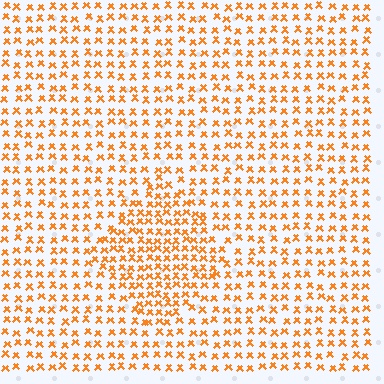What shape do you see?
I see a diamond.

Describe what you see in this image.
The image contains small orange elements arranged at two different densities. A diamond-shaped region is visible where the elements are more densely packed than the surrounding area.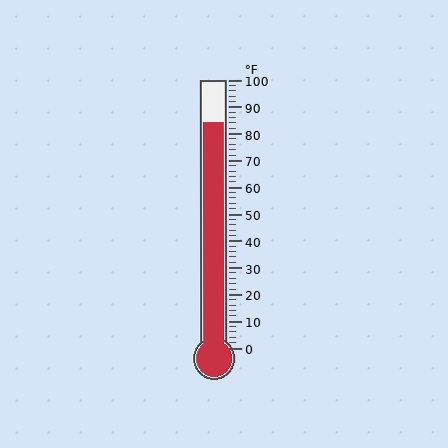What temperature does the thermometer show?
The thermometer shows approximately 84°F.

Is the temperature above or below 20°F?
The temperature is above 20°F.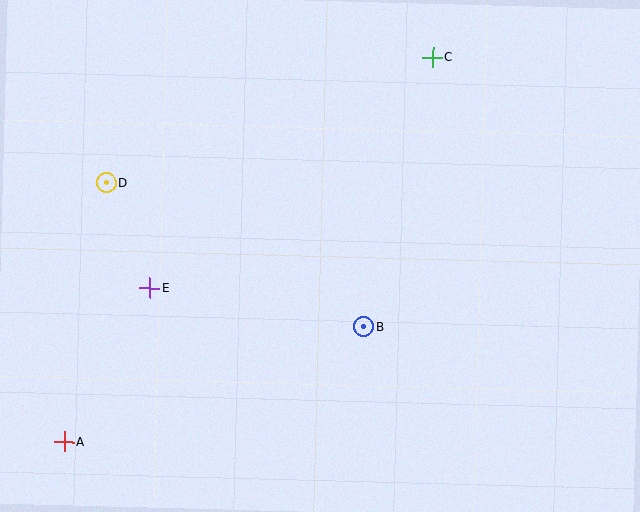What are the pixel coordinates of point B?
Point B is at (364, 327).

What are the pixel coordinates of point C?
Point C is at (433, 57).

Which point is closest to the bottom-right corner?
Point B is closest to the bottom-right corner.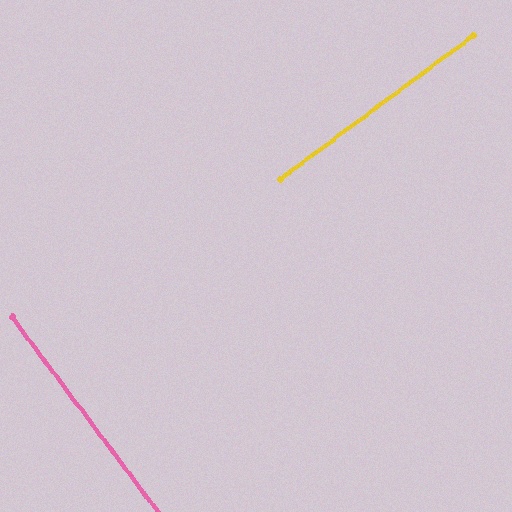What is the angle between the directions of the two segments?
Approximately 90 degrees.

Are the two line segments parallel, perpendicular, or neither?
Perpendicular — they meet at approximately 90°.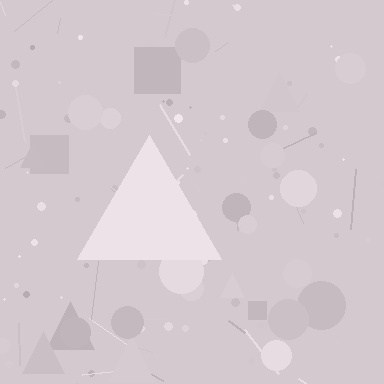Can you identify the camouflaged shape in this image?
The camouflaged shape is a triangle.